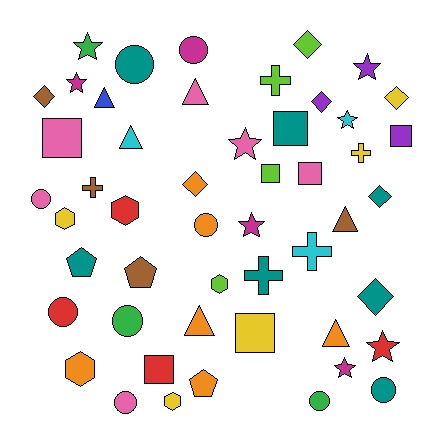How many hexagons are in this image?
There are 5 hexagons.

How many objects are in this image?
There are 50 objects.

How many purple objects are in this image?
There are 3 purple objects.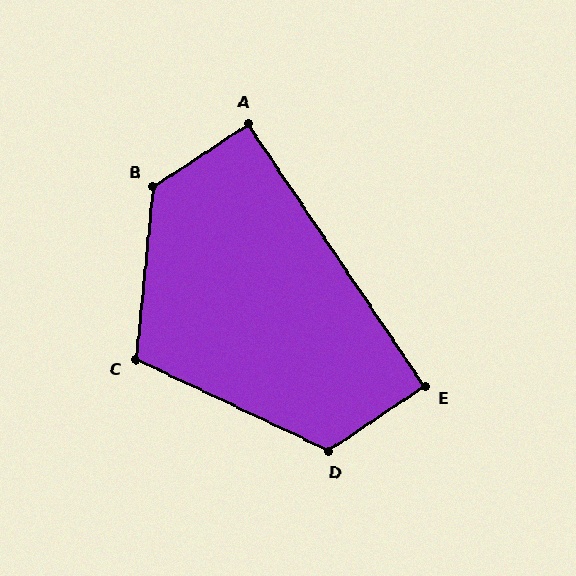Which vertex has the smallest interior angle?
E, at approximately 90 degrees.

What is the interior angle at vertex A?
Approximately 91 degrees (approximately right).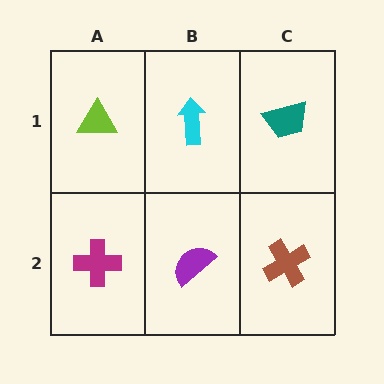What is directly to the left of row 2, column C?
A purple semicircle.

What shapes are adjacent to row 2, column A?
A lime triangle (row 1, column A), a purple semicircle (row 2, column B).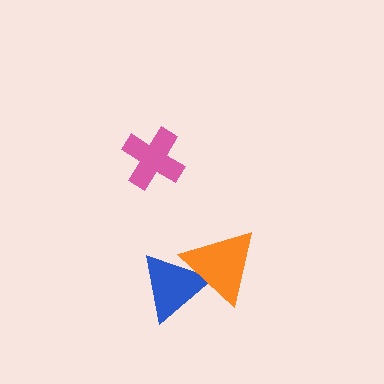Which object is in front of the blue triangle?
The orange triangle is in front of the blue triangle.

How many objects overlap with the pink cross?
0 objects overlap with the pink cross.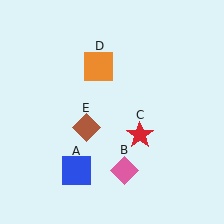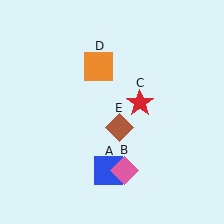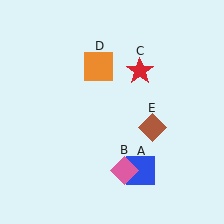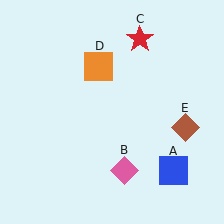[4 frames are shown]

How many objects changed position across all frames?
3 objects changed position: blue square (object A), red star (object C), brown diamond (object E).